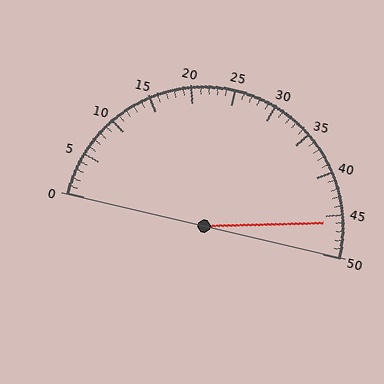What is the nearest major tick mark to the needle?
The nearest major tick mark is 45.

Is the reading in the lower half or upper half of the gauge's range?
The reading is in the upper half of the range (0 to 50).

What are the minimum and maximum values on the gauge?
The gauge ranges from 0 to 50.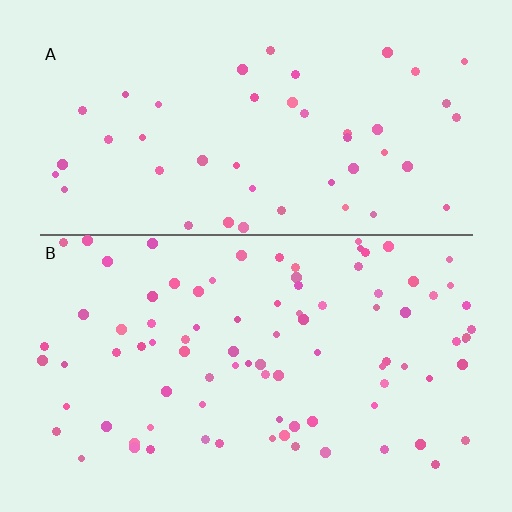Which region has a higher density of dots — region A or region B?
B (the bottom).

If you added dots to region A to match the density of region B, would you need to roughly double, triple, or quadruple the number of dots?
Approximately double.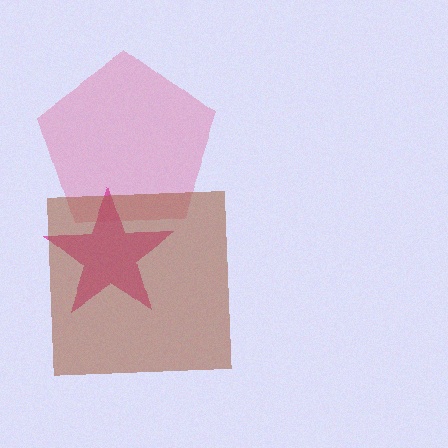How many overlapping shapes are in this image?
There are 3 overlapping shapes in the image.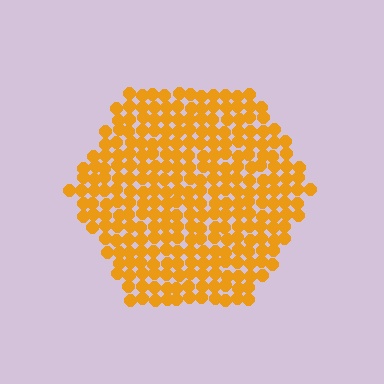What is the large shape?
The large shape is a hexagon.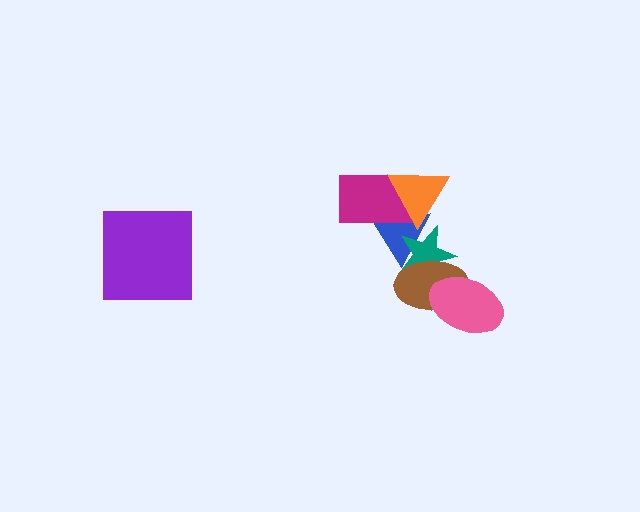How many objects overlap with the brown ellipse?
3 objects overlap with the brown ellipse.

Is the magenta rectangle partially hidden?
Yes, it is partially covered by another shape.